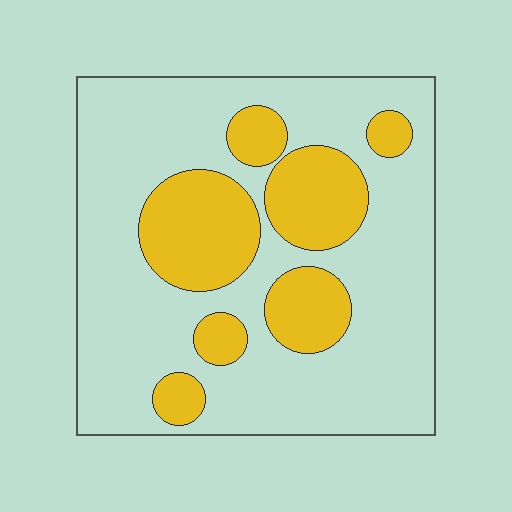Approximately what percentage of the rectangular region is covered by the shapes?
Approximately 30%.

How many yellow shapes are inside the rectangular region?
7.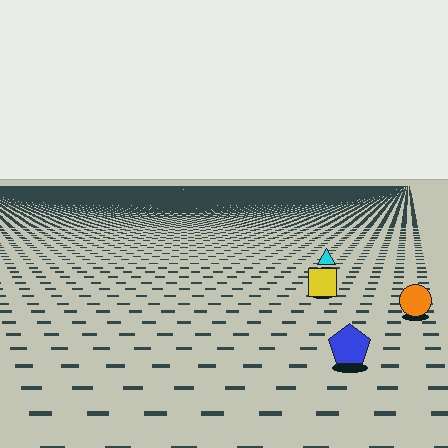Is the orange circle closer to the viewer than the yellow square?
Yes. The orange circle is closer — you can tell from the texture gradient: the ground texture is coarser near it.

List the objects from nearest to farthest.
From nearest to farthest: the blue pentagon, the orange circle, the yellow square, the cyan triangle.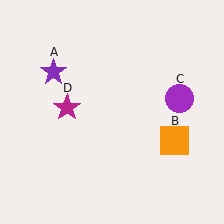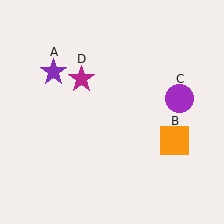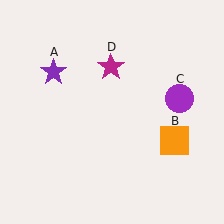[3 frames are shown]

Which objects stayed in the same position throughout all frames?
Purple star (object A) and orange square (object B) and purple circle (object C) remained stationary.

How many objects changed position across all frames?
1 object changed position: magenta star (object D).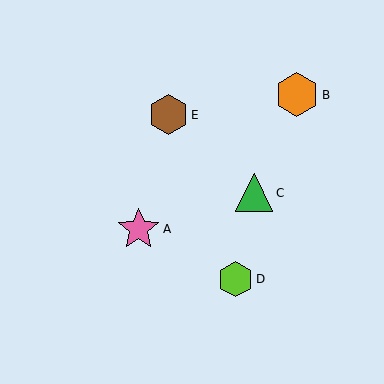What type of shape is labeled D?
Shape D is a lime hexagon.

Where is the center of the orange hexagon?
The center of the orange hexagon is at (297, 95).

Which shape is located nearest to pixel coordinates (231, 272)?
The lime hexagon (labeled D) at (236, 279) is nearest to that location.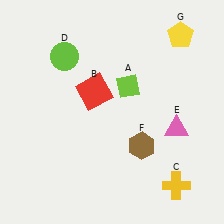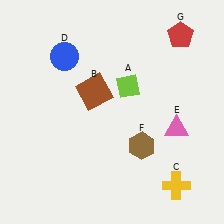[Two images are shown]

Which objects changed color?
B changed from red to brown. D changed from lime to blue. G changed from yellow to red.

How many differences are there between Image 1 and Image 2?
There are 3 differences between the two images.